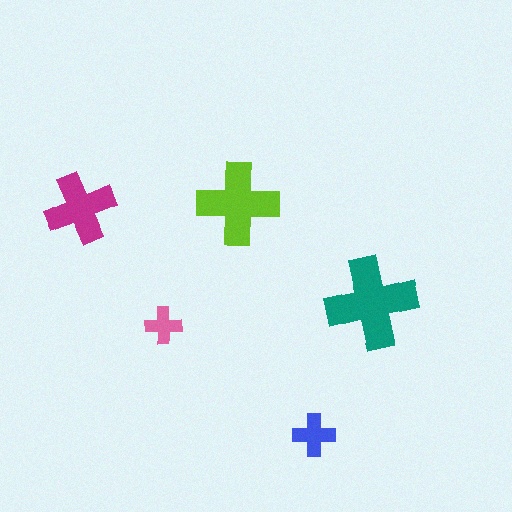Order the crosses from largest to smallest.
the teal one, the lime one, the magenta one, the blue one, the pink one.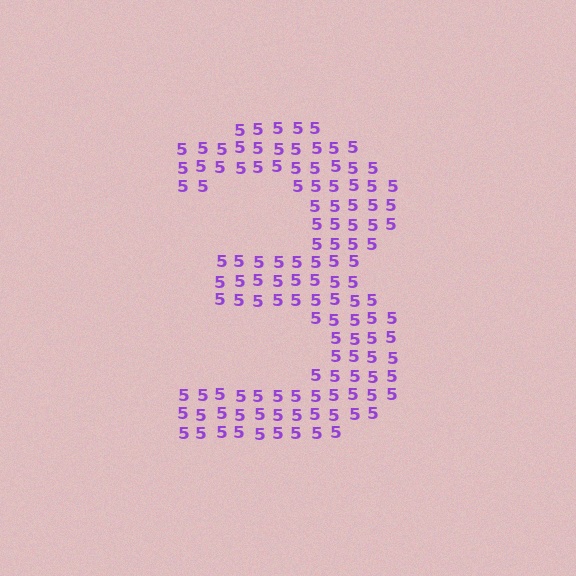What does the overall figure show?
The overall figure shows the digit 3.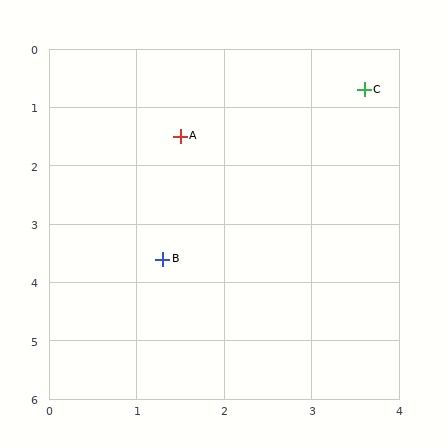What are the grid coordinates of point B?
Point B is at approximately (1.3, 3.6).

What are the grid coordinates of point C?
Point C is at approximately (3.6, 0.7).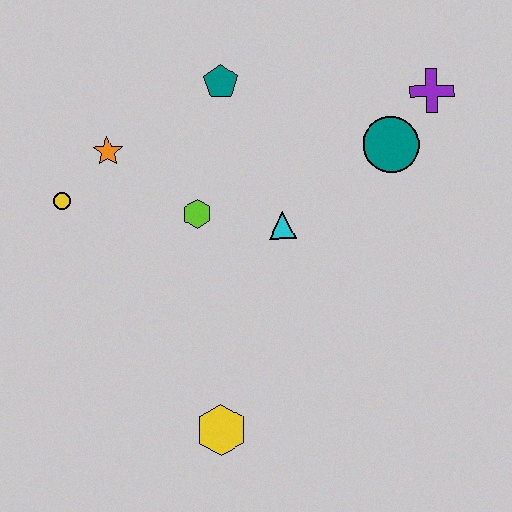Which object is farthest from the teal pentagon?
The yellow hexagon is farthest from the teal pentagon.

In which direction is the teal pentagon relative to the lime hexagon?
The teal pentagon is above the lime hexagon.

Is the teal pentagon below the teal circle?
No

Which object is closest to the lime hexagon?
The cyan triangle is closest to the lime hexagon.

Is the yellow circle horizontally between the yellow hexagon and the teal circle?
No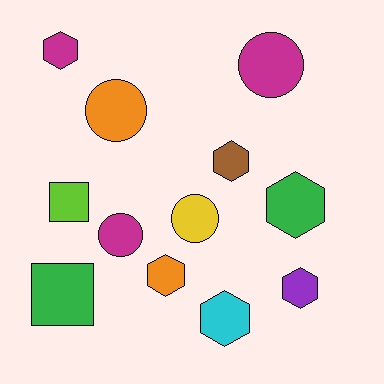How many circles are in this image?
There are 4 circles.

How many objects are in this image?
There are 12 objects.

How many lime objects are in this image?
There is 1 lime object.